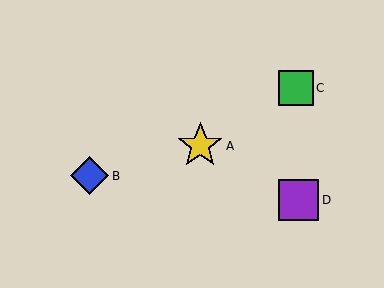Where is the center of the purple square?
The center of the purple square is at (299, 200).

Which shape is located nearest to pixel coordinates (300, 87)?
The green square (labeled C) at (296, 88) is nearest to that location.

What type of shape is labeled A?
Shape A is a yellow star.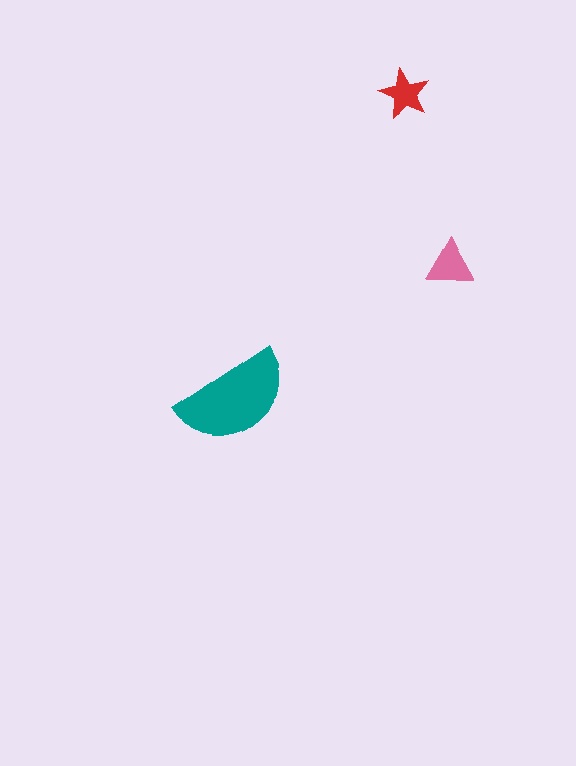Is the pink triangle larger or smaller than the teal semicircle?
Smaller.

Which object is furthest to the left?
The teal semicircle is leftmost.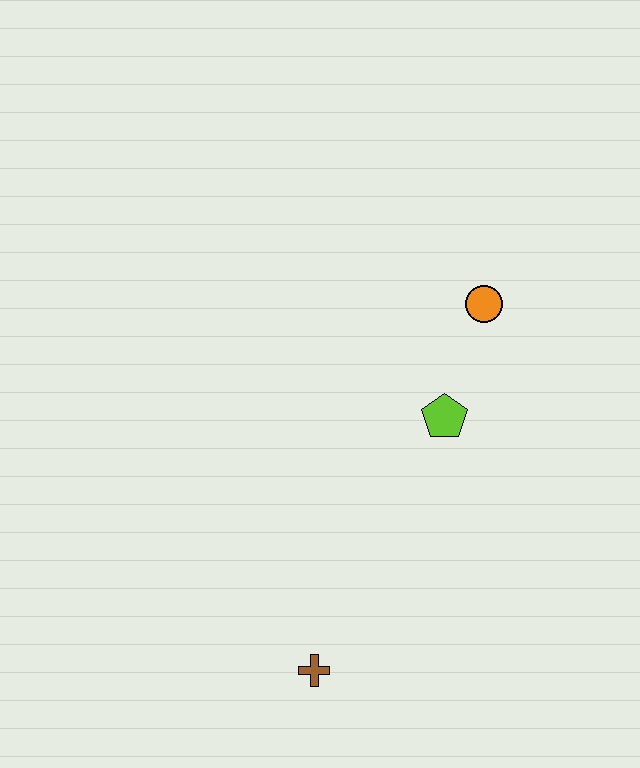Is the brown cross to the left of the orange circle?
Yes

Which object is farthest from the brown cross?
The orange circle is farthest from the brown cross.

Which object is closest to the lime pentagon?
The orange circle is closest to the lime pentagon.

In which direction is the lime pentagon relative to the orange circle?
The lime pentagon is below the orange circle.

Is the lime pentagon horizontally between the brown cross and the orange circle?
Yes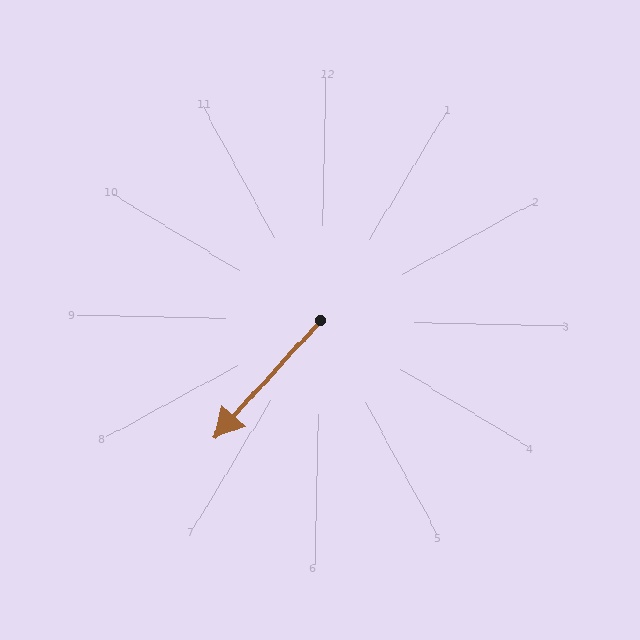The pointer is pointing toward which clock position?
Roughly 7 o'clock.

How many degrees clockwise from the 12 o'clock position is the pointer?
Approximately 221 degrees.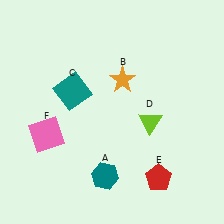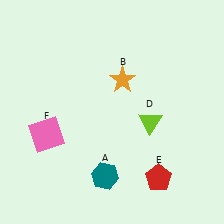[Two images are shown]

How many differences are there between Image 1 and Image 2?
There is 1 difference between the two images.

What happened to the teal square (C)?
The teal square (C) was removed in Image 2. It was in the top-left area of Image 1.